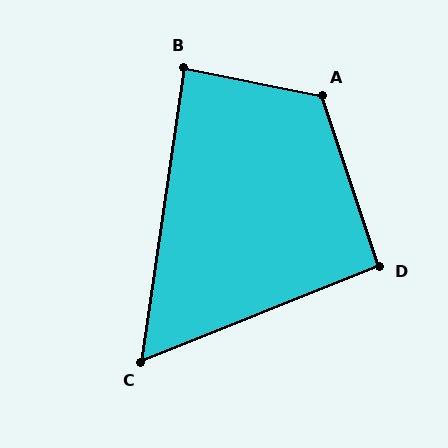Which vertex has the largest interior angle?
A, at approximately 120 degrees.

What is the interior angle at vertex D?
Approximately 93 degrees (approximately right).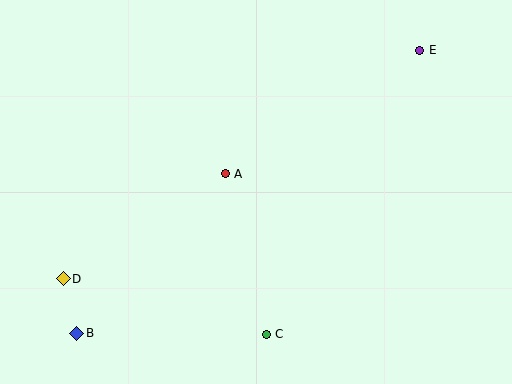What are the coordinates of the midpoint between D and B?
The midpoint between D and B is at (70, 306).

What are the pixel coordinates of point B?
Point B is at (77, 334).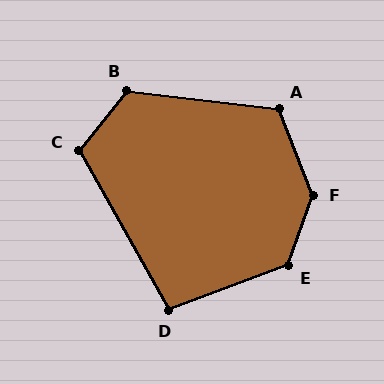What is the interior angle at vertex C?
Approximately 112 degrees (obtuse).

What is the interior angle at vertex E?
Approximately 130 degrees (obtuse).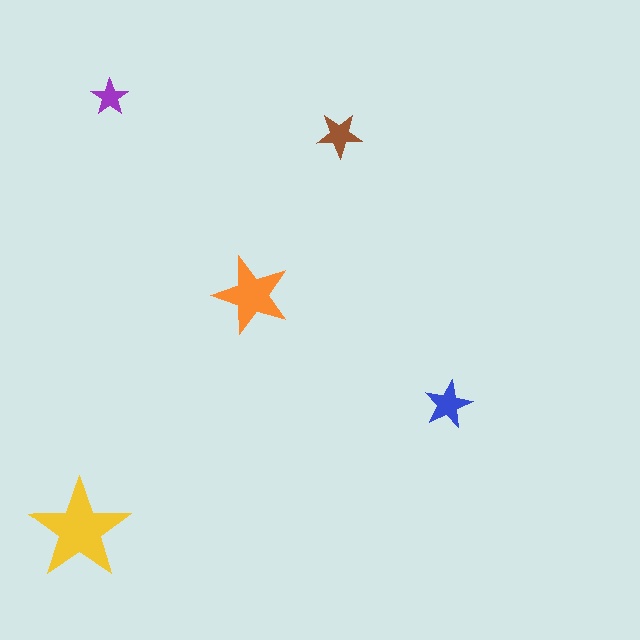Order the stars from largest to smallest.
the yellow one, the orange one, the blue one, the brown one, the purple one.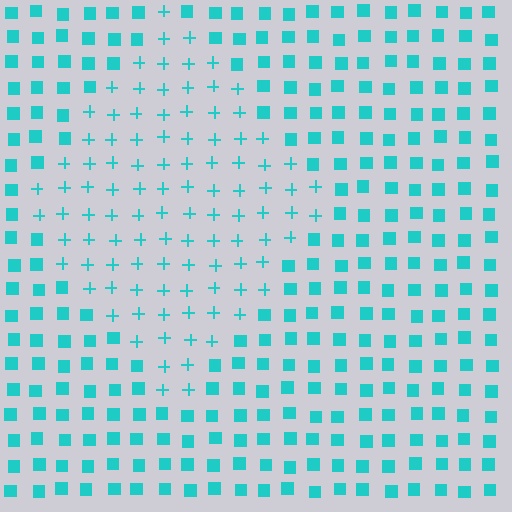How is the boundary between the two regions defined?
The boundary is defined by a change in element shape: plus signs inside vs. squares outside. All elements share the same color and spacing.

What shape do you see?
I see a diamond.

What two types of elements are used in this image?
The image uses plus signs inside the diamond region and squares outside it.